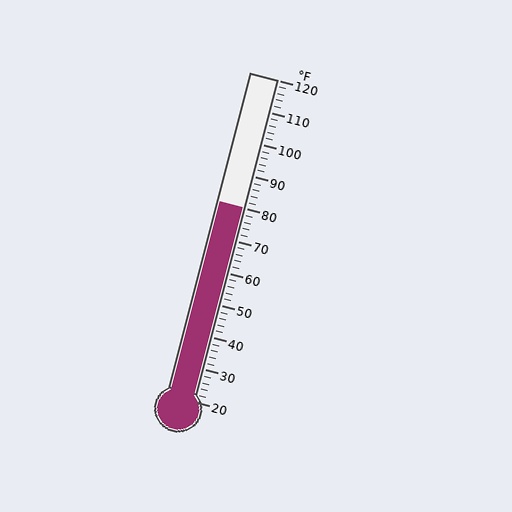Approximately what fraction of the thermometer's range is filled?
The thermometer is filled to approximately 60% of its range.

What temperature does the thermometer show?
The thermometer shows approximately 80°F.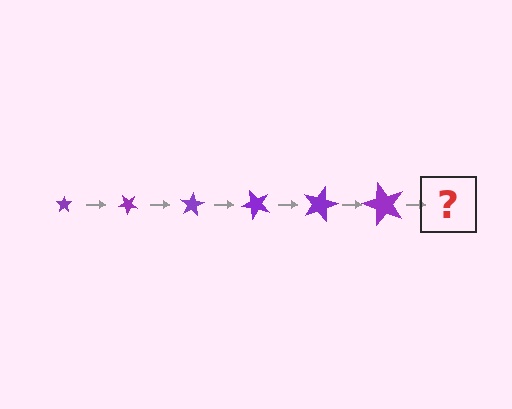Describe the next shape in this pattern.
It should be a star, larger than the previous one and rotated 240 degrees from the start.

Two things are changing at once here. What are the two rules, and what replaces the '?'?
The two rules are that the star grows larger each step and it rotates 40 degrees each step. The '?' should be a star, larger than the previous one and rotated 240 degrees from the start.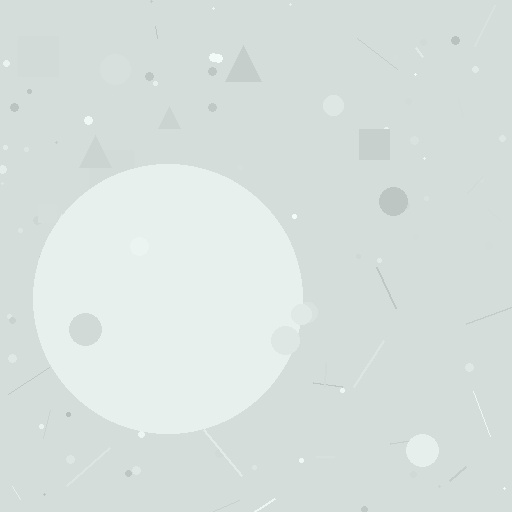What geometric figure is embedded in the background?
A circle is embedded in the background.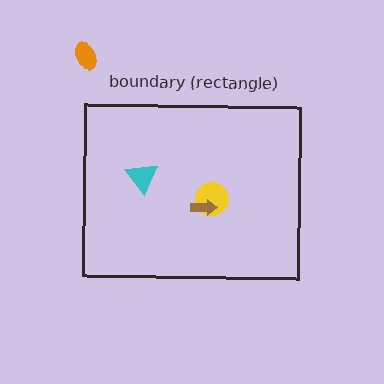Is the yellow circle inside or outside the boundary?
Inside.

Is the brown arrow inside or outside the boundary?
Inside.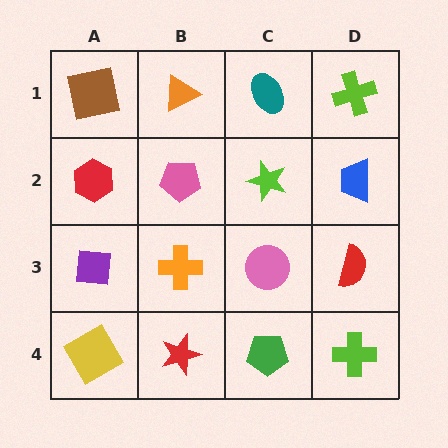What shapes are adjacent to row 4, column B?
An orange cross (row 3, column B), a yellow diamond (row 4, column A), a green pentagon (row 4, column C).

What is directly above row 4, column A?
A purple square.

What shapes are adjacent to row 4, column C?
A pink circle (row 3, column C), a red star (row 4, column B), a lime cross (row 4, column D).